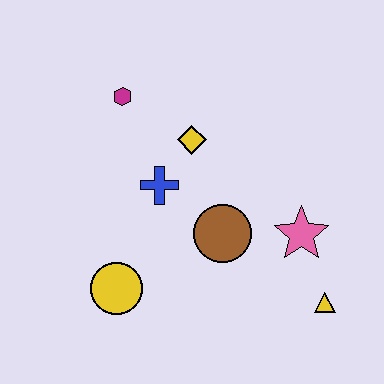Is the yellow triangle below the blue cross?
Yes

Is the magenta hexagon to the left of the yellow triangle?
Yes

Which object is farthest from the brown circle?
The magenta hexagon is farthest from the brown circle.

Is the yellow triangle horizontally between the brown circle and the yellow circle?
No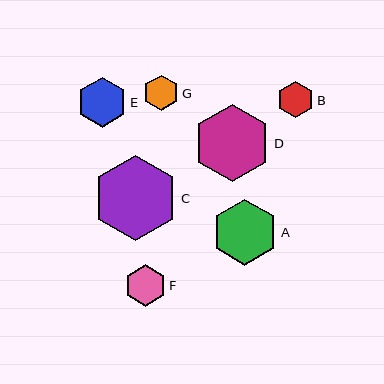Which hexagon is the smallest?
Hexagon G is the smallest with a size of approximately 35 pixels.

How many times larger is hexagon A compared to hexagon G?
Hexagon A is approximately 1.9 times the size of hexagon G.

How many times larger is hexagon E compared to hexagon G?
Hexagon E is approximately 1.4 times the size of hexagon G.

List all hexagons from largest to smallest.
From largest to smallest: C, D, A, E, F, B, G.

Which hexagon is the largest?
Hexagon C is the largest with a size of approximately 85 pixels.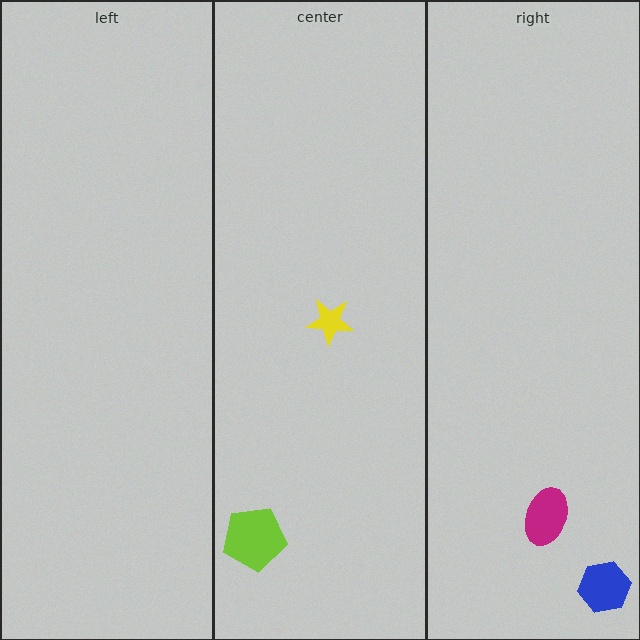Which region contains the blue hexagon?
The right region.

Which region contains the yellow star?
The center region.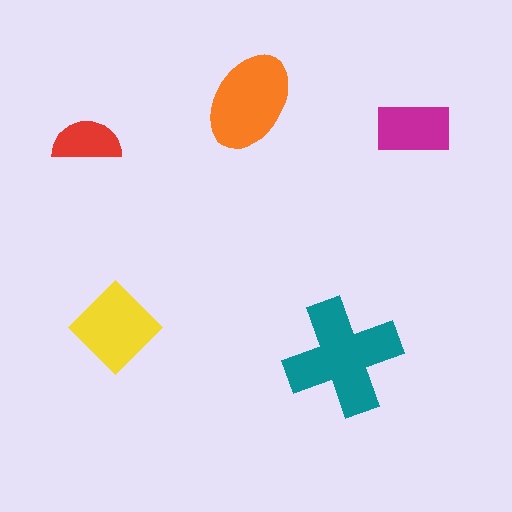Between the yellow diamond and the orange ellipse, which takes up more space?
The orange ellipse.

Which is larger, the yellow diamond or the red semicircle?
The yellow diamond.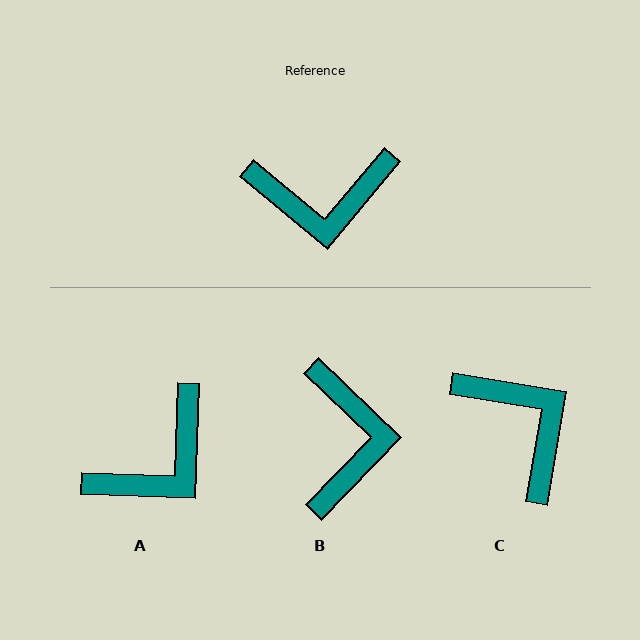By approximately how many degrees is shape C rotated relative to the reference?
Approximately 120 degrees counter-clockwise.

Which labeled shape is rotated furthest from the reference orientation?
C, about 120 degrees away.